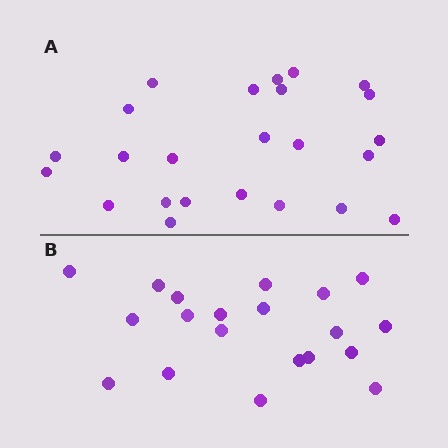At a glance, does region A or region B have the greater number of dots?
Region A (the top region) has more dots.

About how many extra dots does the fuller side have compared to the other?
Region A has about 4 more dots than region B.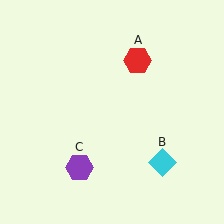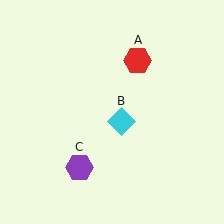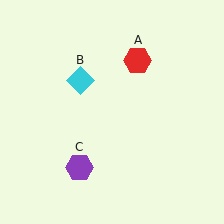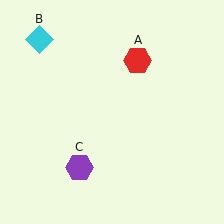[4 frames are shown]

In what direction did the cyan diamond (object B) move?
The cyan diamond (object B) moved up and to the left.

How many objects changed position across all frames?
1 object changed position: cyan diamond (object B).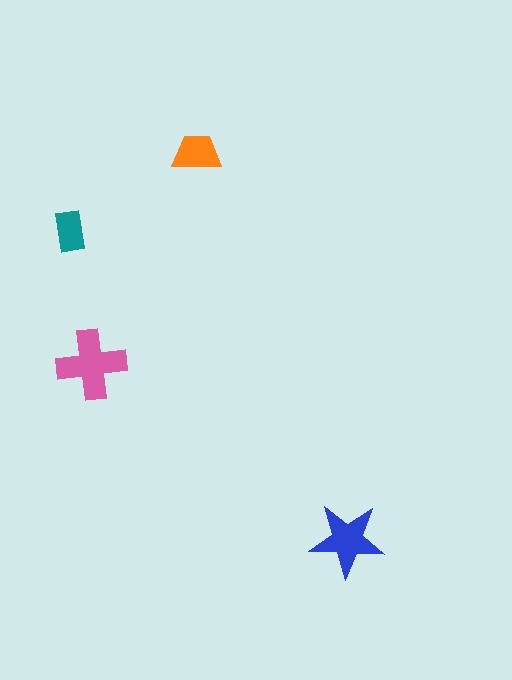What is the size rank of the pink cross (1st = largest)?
1st.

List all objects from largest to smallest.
The pink cross, the blue star, the orange trapezoid, the teal rectangle.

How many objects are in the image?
There are 4 objects in the image.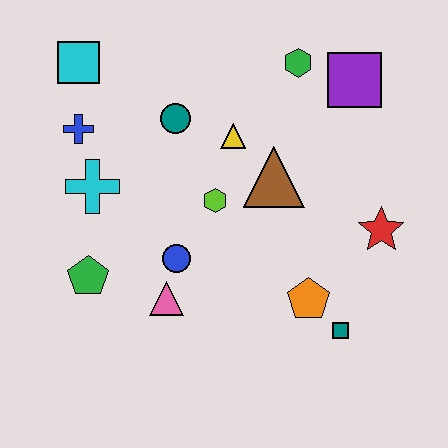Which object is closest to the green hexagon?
The purple square is closest to the green hexagon.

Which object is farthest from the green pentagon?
The purple square is farthest from the green pentagon.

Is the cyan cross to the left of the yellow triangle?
Yes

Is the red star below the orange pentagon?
No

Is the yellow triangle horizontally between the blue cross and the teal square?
Yes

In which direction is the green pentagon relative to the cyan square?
The green pentagon is below the cyan square.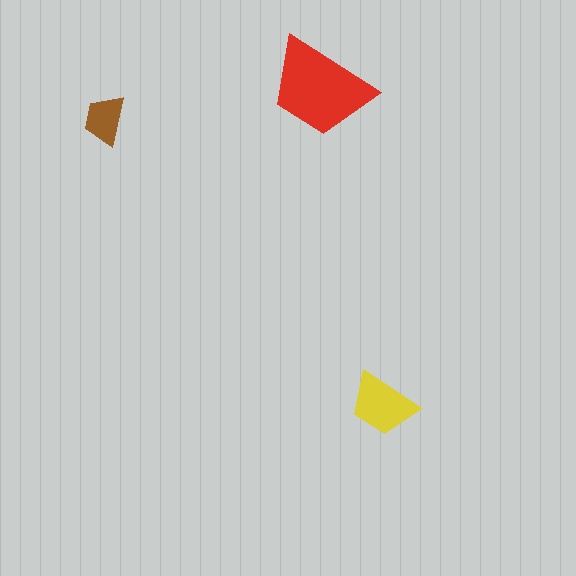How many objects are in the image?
There are 3 objects in the image.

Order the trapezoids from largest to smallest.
the red one, the yellow one, the brown one.